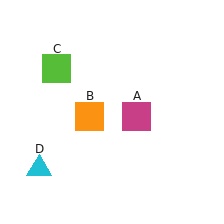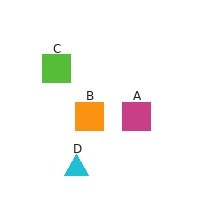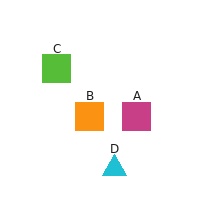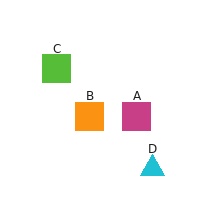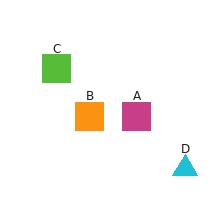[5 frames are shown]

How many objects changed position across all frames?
1 object changed position: cyan triangle (object D).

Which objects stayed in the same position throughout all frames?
Magenta square (object A) and orange square (object B) and lime square (object C) remained stationary.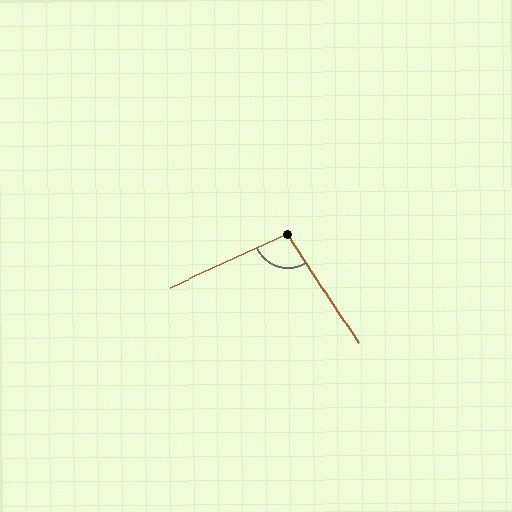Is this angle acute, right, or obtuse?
It is obtuse.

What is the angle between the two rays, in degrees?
Approximately 98 degrees.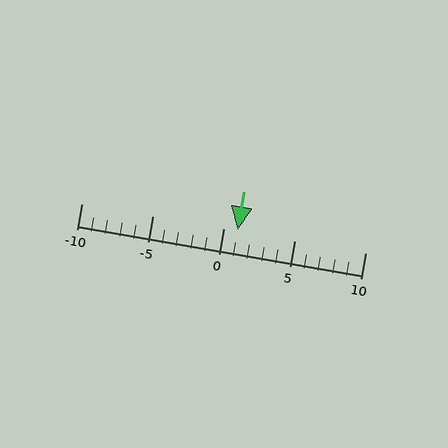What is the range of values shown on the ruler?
The ruler shows values from -10 to 10.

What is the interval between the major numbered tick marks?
The major tick marks are spaced 5 units apart.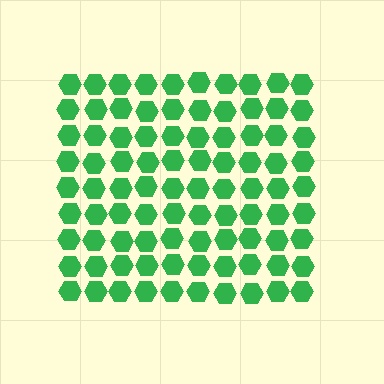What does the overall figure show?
The overall figure shows a square.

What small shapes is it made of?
It is made of small hexagons.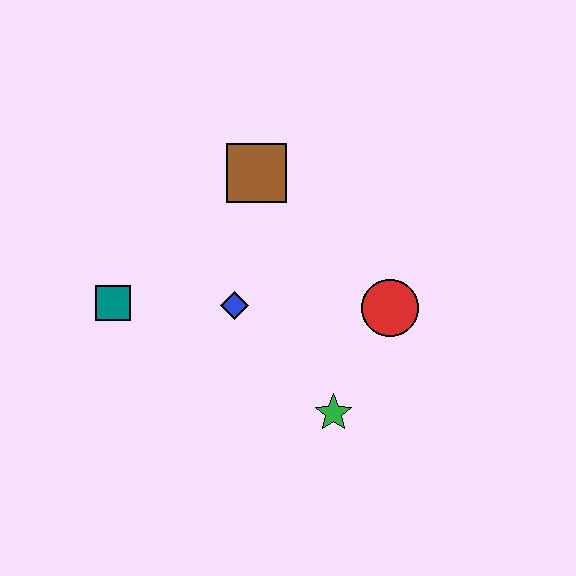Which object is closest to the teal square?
The blue diamond is closest to the teal square.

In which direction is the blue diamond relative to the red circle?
The blue diamond is to the left of the red circle.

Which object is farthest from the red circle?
The teal square is farthest from the red circle.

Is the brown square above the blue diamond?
Yes